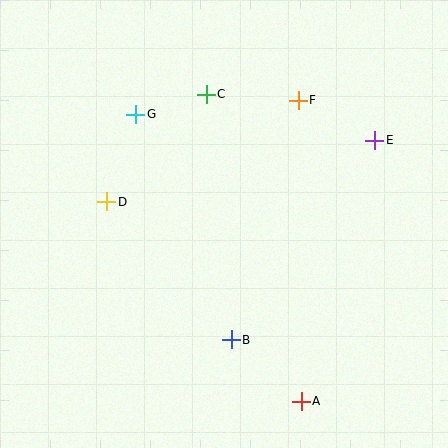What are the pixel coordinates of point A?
Point A is at (301, 401).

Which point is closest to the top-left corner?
Point G is closest to the top-left corner.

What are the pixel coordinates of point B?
Point B is at (231, 340).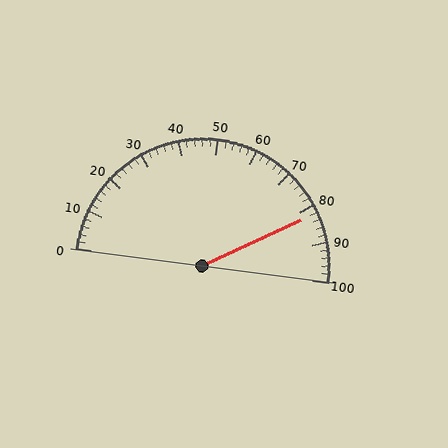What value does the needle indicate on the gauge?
The needle indicates approximately 82.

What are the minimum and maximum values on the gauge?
The gauge ranges from 0 to 100.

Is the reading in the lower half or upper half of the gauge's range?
The reading is in the upper half of the range (0 to 100).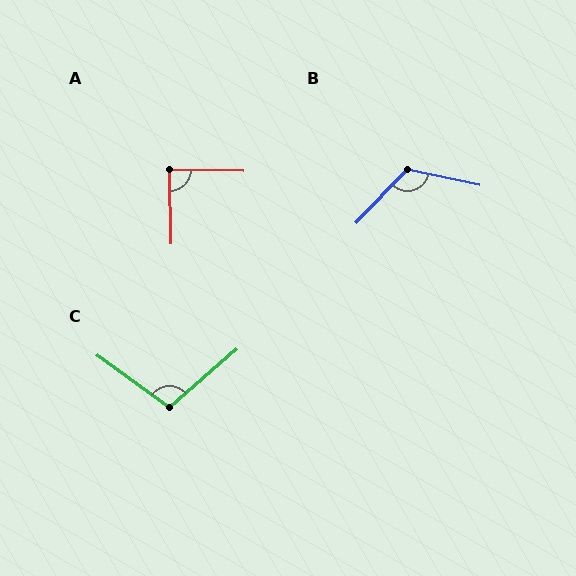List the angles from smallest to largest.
A (88°), C (104°), B (121°).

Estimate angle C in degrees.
Approximately 104 degrees.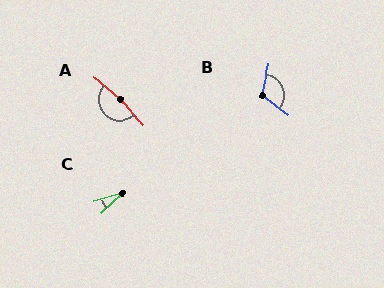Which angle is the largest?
A, at approximately 169 degrees.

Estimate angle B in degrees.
Approximately 114 degrees.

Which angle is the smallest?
C, at approximately 26 degrees.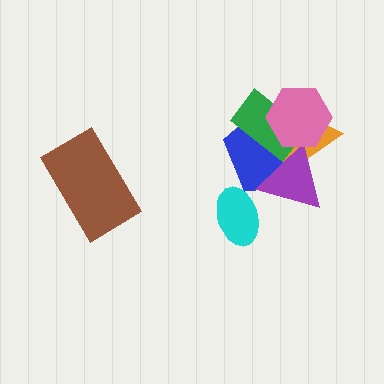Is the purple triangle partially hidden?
Yes, it is partially covered by another shape.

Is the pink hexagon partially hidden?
No, no other shape covers it.